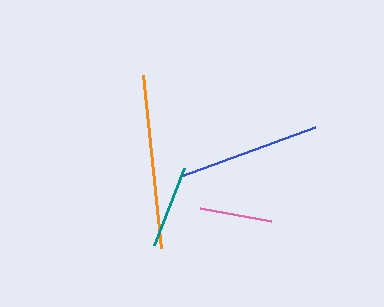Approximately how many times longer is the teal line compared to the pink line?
The teal line is approximately 1.1 times the length of the pink line.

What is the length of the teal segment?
The teal segment is approximately 82 pixels long.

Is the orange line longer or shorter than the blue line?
The orange line is longer than the blue line.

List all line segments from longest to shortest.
From longest to shortest: orange, blue, teal, pink.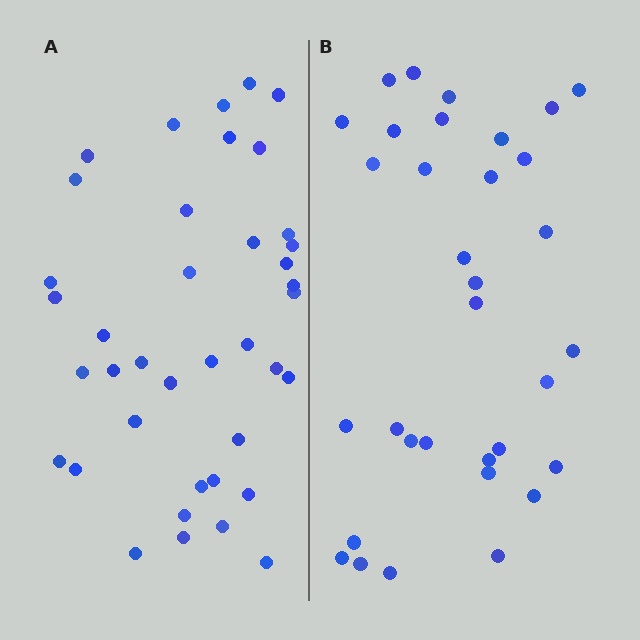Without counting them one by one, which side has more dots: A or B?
Region A (the left region) has more dots.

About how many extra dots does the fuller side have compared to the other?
Region A has about 6 more dots than region B.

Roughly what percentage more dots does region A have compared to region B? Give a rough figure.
About 20% more.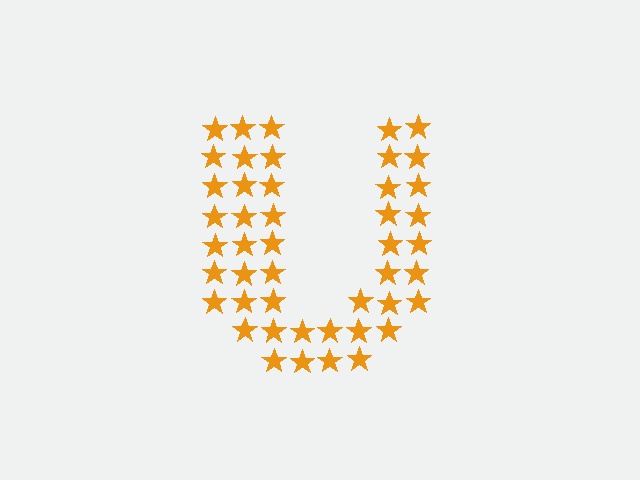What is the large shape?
The large shape is the letter U.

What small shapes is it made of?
It is made of small stars.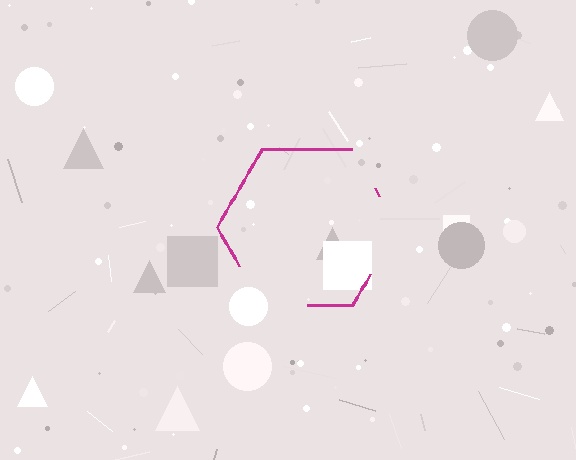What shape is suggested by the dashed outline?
The dashed outline suggests a hexagon.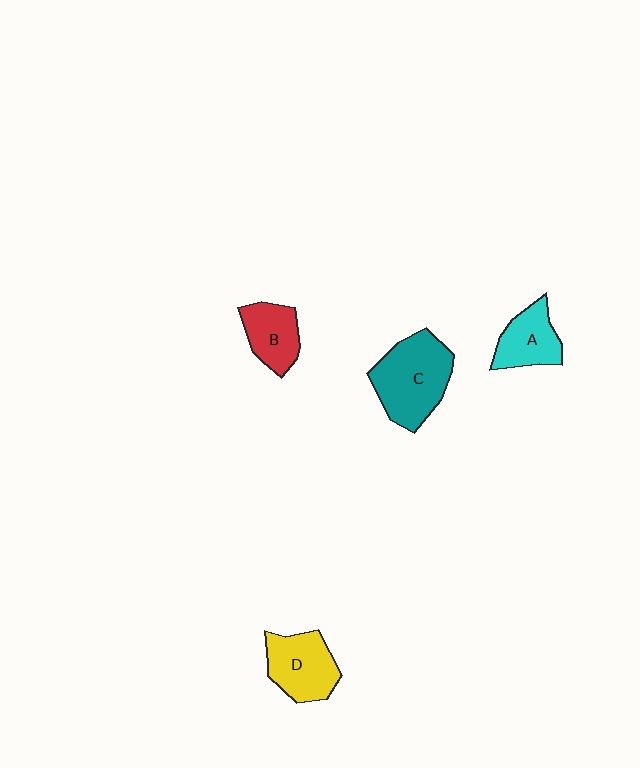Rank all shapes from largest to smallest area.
From largest to smallest: C (teal), D (yellow), A (cyan), B (red).